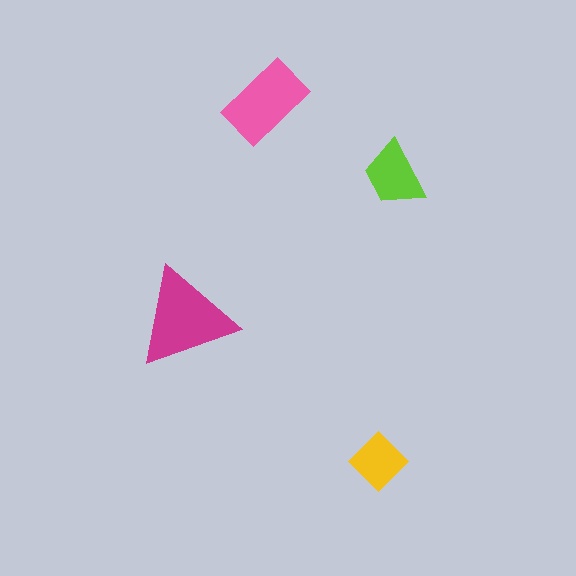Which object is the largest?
The magenta triangle.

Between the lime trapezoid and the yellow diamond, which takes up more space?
The lime trapezoid.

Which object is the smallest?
The yellow diamond.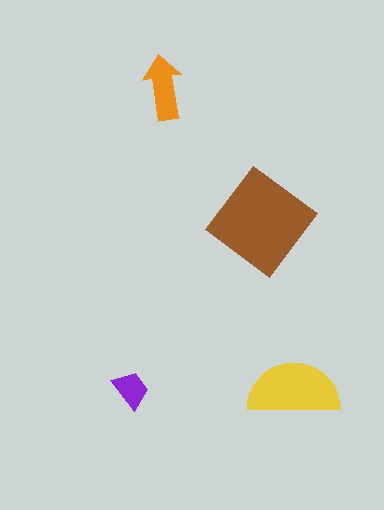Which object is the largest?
The brown diamond.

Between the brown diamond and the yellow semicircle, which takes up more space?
The brown diamond.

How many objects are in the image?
There are 4 objects in the image.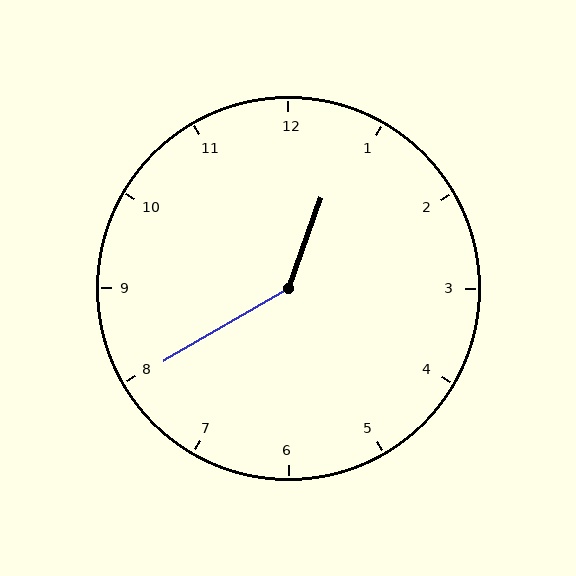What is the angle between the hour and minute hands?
Approximately 140 degrees.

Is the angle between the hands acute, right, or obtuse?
It is obtuse.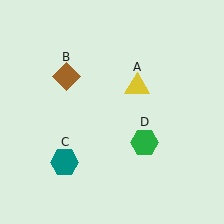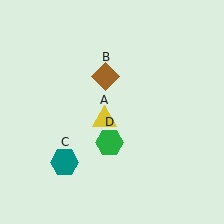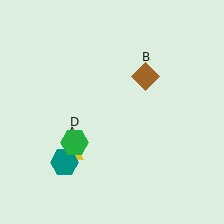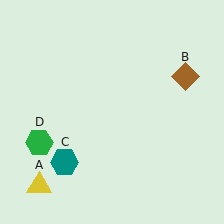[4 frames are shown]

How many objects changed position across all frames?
3 objects changed position: yellow triangle (object A), brown diamond (object B), green hexagon (object D).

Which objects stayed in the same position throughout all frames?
Teal hexagon (object C) remained stationary.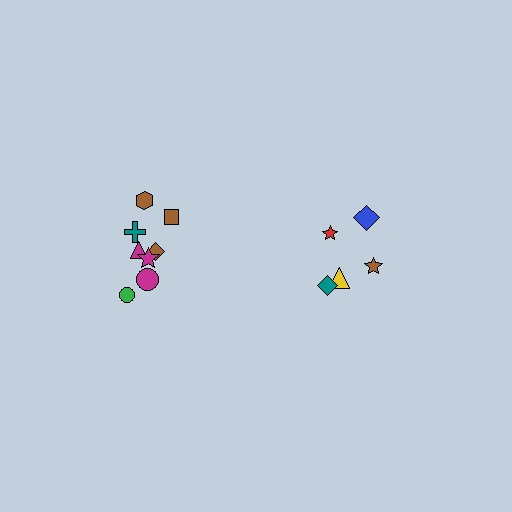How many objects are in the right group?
There are 5 objects.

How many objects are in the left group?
There are 8 objects.